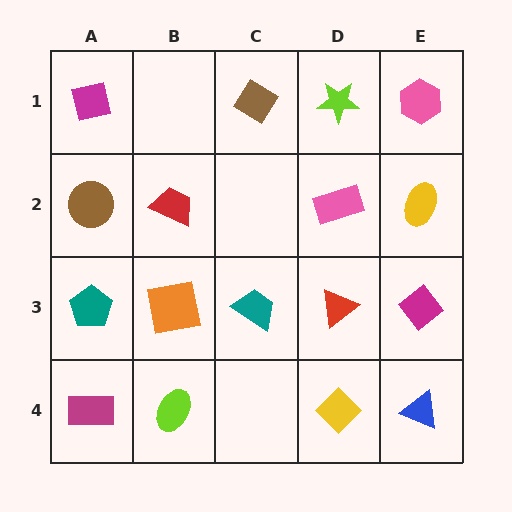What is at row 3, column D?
A red triangle.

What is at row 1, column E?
A pink hexagon.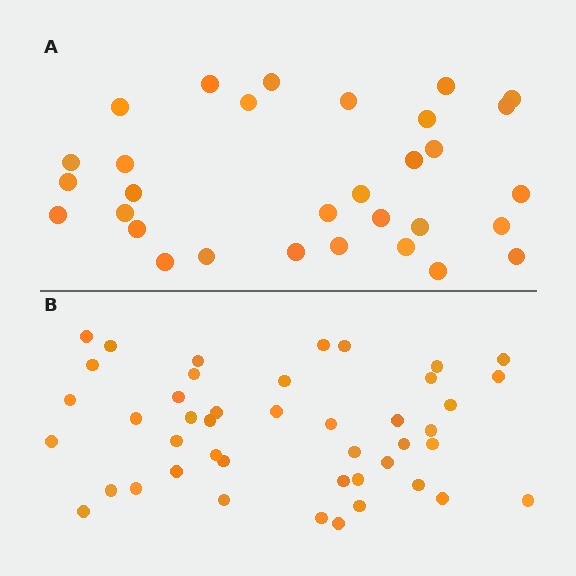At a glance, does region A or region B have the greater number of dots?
Region B (the bottom region) has more dots.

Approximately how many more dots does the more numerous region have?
Region B has approximately 15 more dots than region A.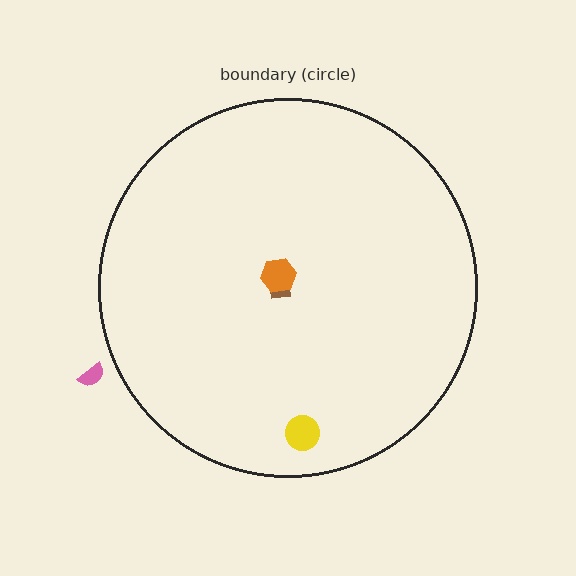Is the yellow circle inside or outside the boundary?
Inside.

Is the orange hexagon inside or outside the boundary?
Inside.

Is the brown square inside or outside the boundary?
Inside.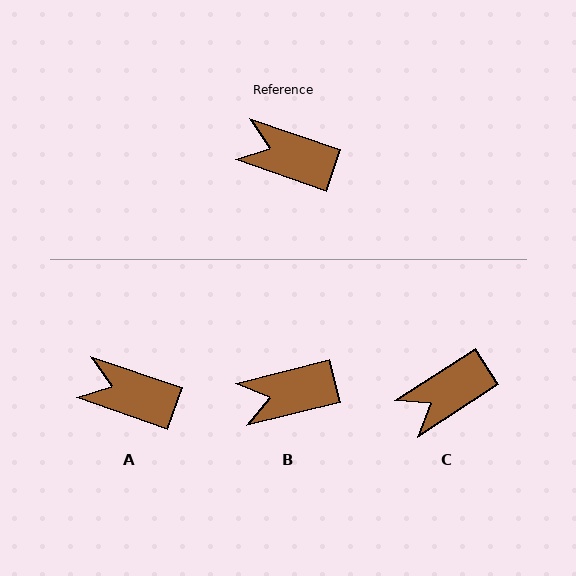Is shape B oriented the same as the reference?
No, it is off by about 33 degrees.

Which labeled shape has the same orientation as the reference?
A.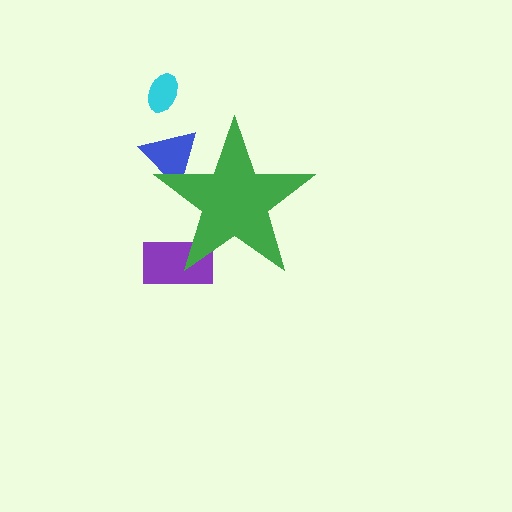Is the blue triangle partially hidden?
Yes, the blue triangle is partially hidden behind the green star.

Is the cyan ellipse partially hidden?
No, the cyan ellipse is fully visible.